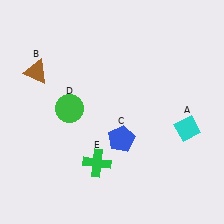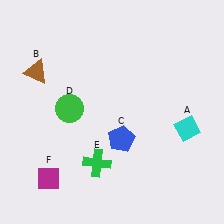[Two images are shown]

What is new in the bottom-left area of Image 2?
A magenta diamond (F) was added in the bottom-left area of Image 2.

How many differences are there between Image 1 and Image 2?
There is 1 difference between the two images.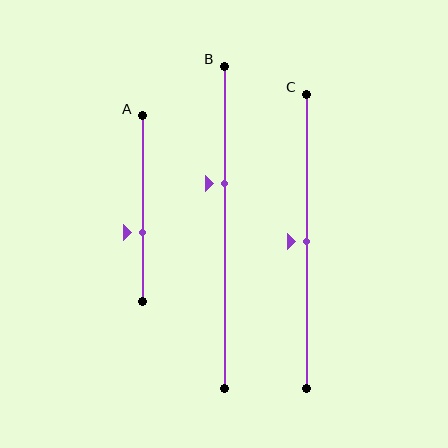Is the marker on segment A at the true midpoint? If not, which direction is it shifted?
No, the marker on segment A is shifted downward by about 13% of the segment length.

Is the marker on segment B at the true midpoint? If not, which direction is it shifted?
No, the marker on segment B is shifted upward by about 14% of the segment length.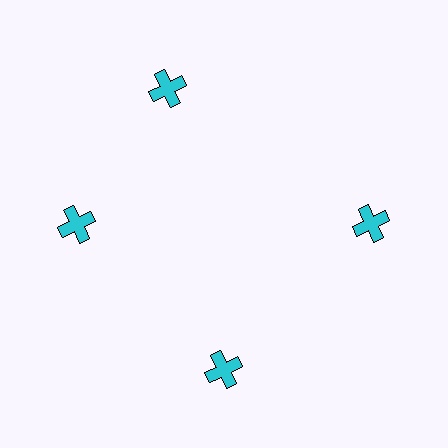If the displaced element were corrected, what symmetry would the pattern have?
It would have 4-fold rotational symmetry — the pattern would map onto itself every 90 degrees.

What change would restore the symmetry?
The symmetry would be restored by rotating it back into even spacing with its neighbors so that all 4 crosses sit at equal angles and equal distance from the center.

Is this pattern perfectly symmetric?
No. The 4 cyan crosses are arranged in a ring, but one element near the 12 o'clock position is rotated out of alignment along the ring, breaking the 4-fold rotational symmetry.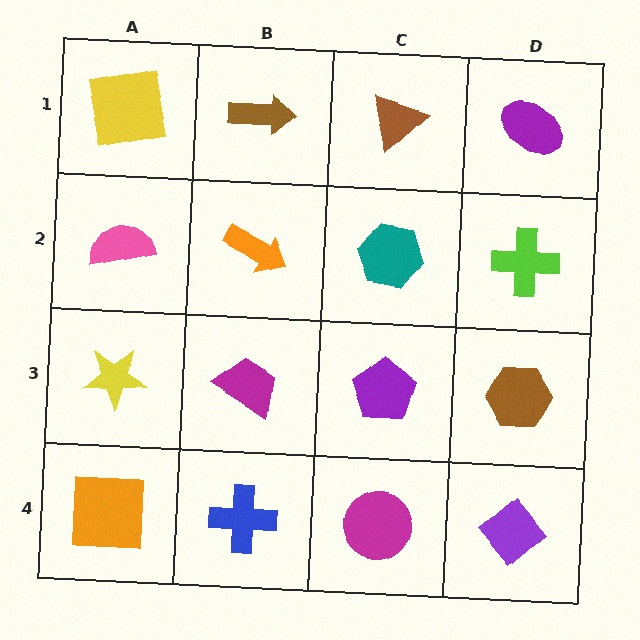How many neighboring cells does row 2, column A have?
3.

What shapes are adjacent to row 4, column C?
A purple pentagon (row 3, column C), a blue cross (row 4, column B), a purple diamond (row 4, column D).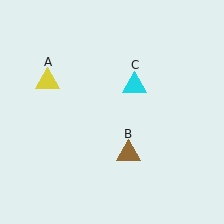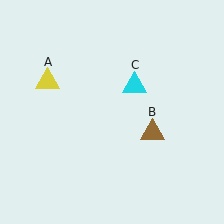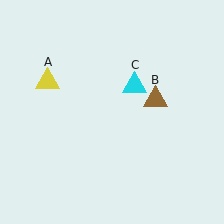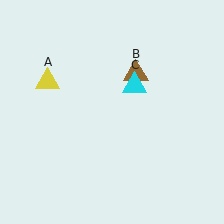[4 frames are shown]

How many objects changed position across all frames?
1 object changed position: brown triangle (object B).